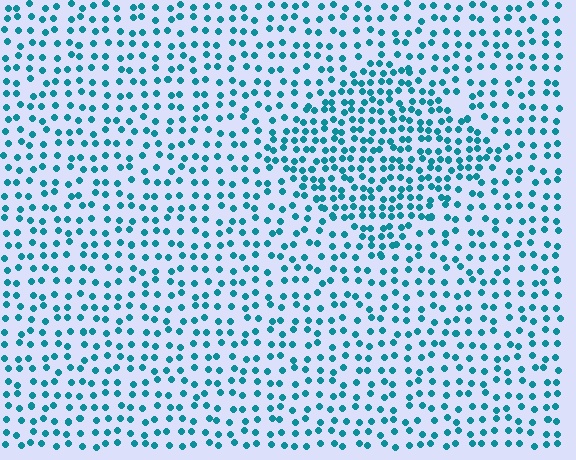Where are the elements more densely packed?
The elements are more densely packed inside the diamond boundary.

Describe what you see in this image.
The image contains small teal elements arranged at two different densities. A diamond-shaped region is visible where the elements are more densely packed than the surrounding area.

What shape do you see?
I see a diamond.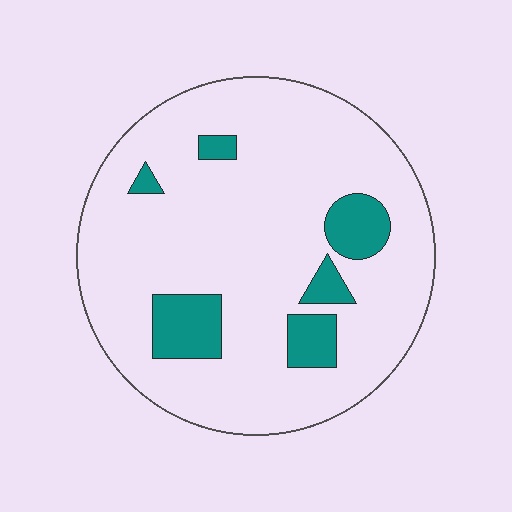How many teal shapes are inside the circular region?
6.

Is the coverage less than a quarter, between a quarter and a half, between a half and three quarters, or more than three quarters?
Less than a quarter.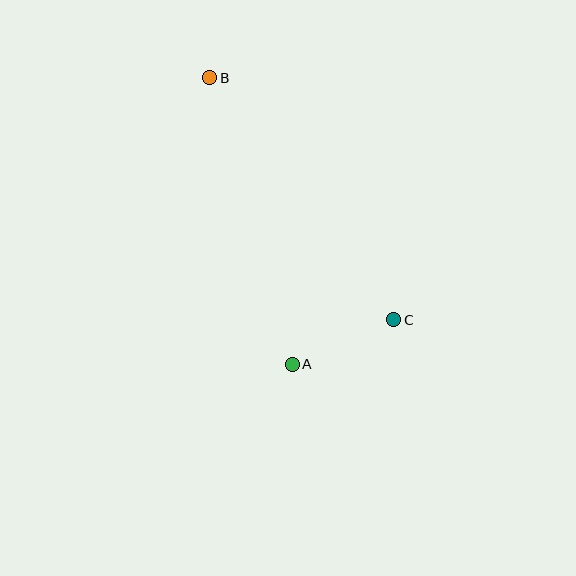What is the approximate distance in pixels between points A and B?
The distance between A and B is approximately 298 pixels.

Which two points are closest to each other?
Points A and C are closest to each other.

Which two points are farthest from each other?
Points B and C are farthest from each other.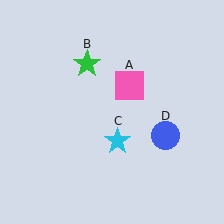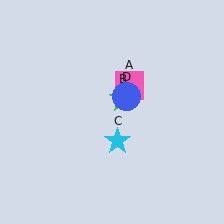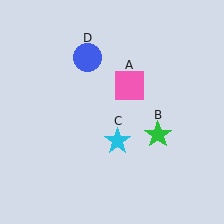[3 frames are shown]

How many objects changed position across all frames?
2 objects changed position: green star (object B), blue circle (object D).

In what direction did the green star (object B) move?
The green star (object B) moved down and to the right.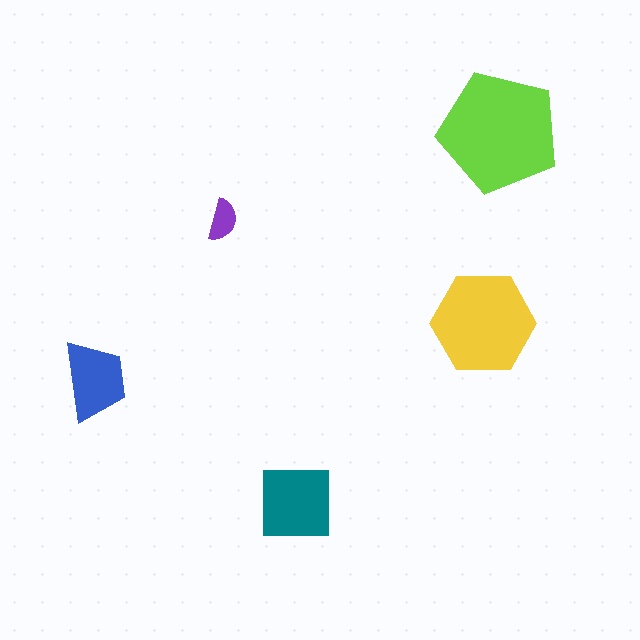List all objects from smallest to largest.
The purple semicircle, the blue trapezoid, the teal square, the yellow hexagon, the lime pentagon.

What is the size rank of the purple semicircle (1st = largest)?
5th.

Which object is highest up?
The lime pentagon is topmost.